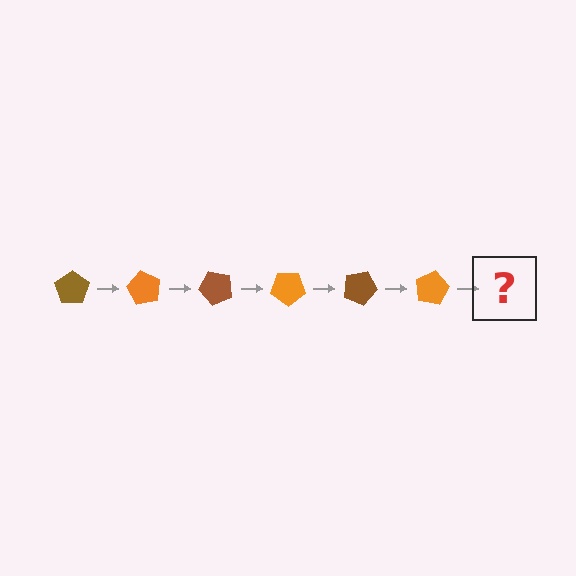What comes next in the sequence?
The next element should be a brown pentagon, rotated 360 degrees from the start.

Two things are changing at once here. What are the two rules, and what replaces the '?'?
The two rules are that it rotates 60 degrees each step and the color cycles through brown and orange. The '?' should be a brown pentagon, rotated 360 degrees from the start.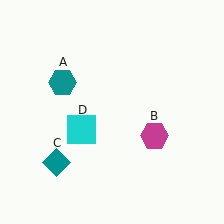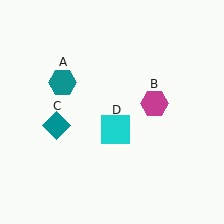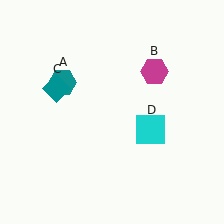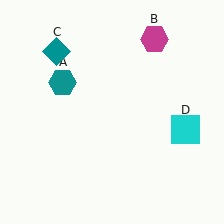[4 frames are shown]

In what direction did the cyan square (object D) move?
The cyan square (object D) moved right.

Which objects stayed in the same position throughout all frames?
Teal hexagon (object A) remained stationary.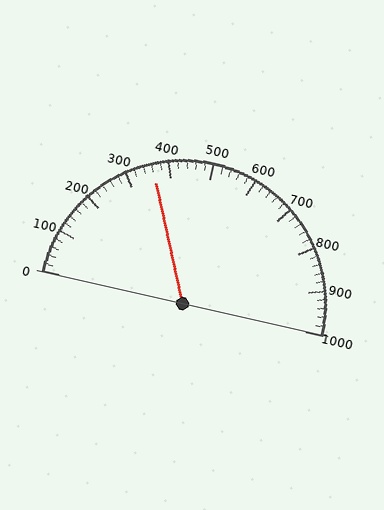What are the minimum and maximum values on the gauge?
The gauge ranges from 0 to 1000.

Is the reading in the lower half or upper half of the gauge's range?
The reading is in the lower half of the range (0 to 1000).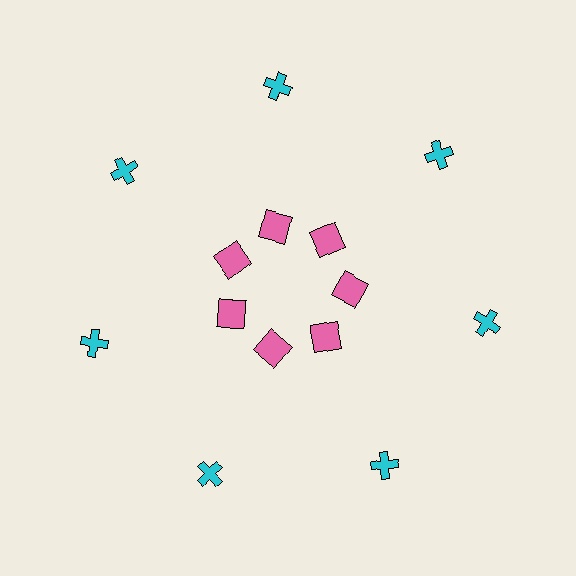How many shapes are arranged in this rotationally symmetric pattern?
There are 14 shapes, arranged in 7 groups of 2.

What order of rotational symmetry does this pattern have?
This pattern has 7-fold rotational symmetry.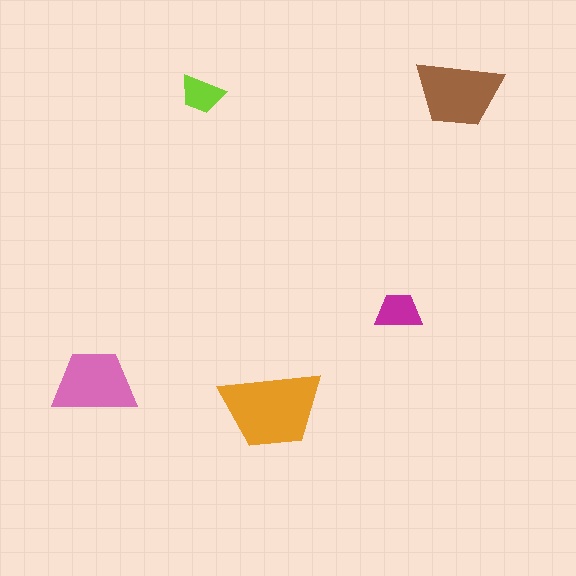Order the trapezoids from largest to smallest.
the orange one, the brown one, the pink one, the magenta one, the lime one.